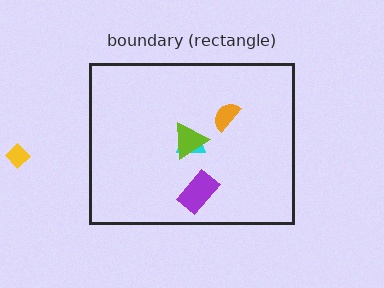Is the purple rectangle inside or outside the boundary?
Inside.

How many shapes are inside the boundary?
4 inside, 1 outside.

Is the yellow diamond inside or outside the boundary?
Outside.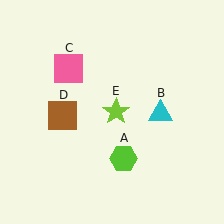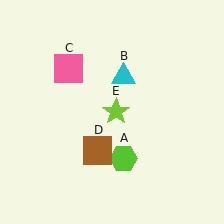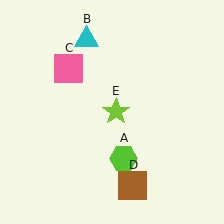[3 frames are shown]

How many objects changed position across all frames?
2 objects changed position: cyan triangle (object B), brown square (object D).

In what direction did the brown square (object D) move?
The brown square (object D) moved down and to the right.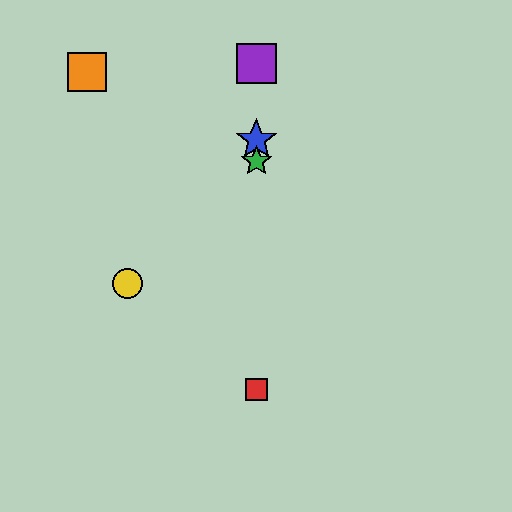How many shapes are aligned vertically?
4 shapes (the red square, the blue star, the green star, the purple square) are aligned vertically.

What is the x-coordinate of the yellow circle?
The yellow circle is at x≈127.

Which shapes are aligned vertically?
The red square, the blue star, the green star, the purple square are aligned vertically.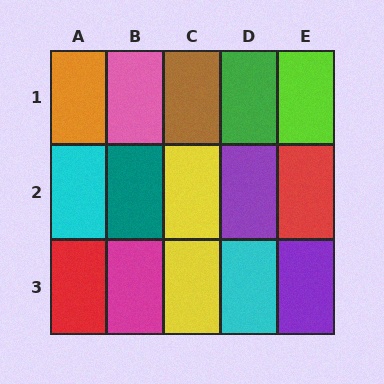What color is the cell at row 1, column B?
Pink.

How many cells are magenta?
1 cell is magenta.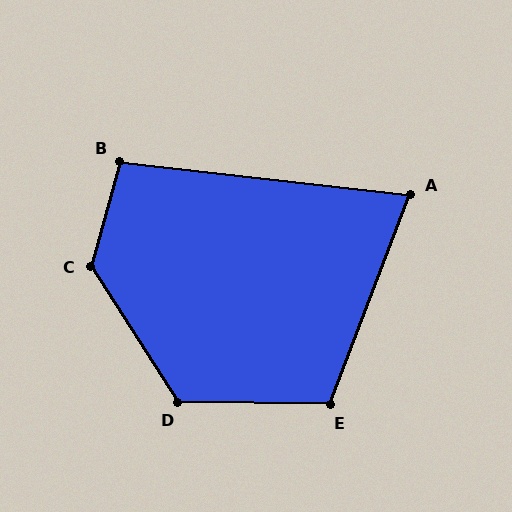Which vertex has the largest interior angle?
C, at approximately 132 degrees.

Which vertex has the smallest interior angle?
A, at approximately 76 degrees.